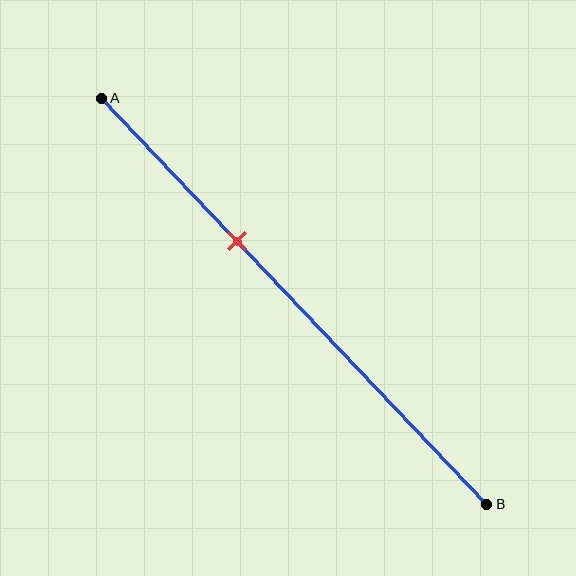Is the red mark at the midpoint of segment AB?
No, the mark is at about 35% from A, not at the 50% midpoint.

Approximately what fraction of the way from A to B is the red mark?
The red mark is approximately 35% of the way from A to B.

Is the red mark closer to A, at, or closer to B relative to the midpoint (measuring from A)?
The red mark is closer to point A than the midpoint of segment AB.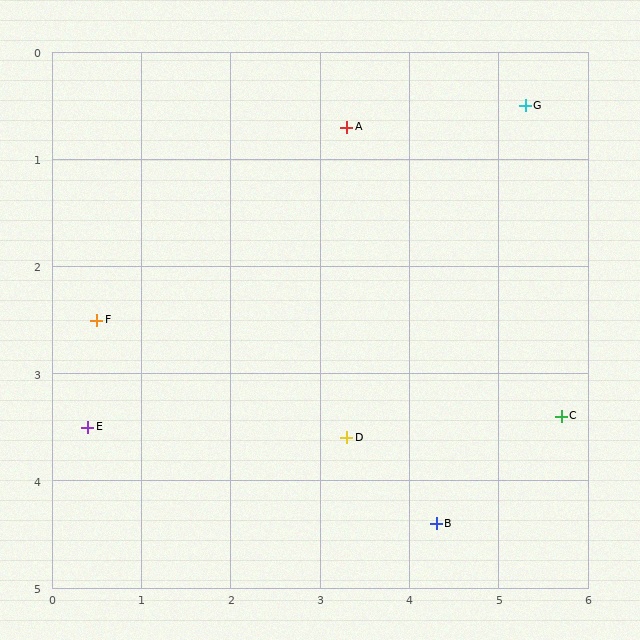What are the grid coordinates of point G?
Point G is at approximately (5.3, 0.5).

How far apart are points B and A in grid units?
Points B and A are about 3.8 grid units apart.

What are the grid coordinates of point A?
Point A is at approximately (3.3, 0.7).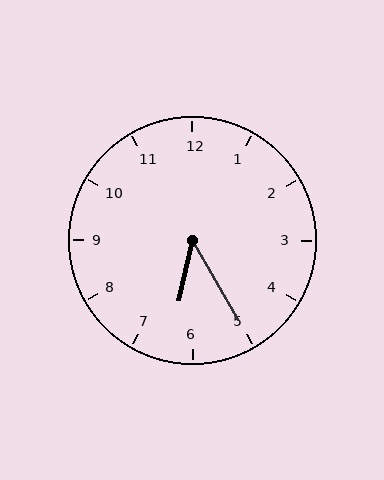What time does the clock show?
6:25.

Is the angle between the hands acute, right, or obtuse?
It is acute.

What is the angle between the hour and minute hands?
Approximately 42 degrees.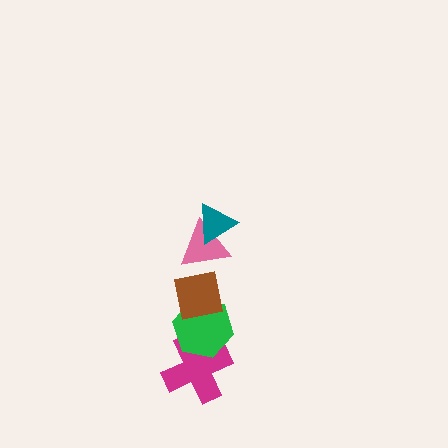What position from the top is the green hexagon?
The green hexagon is 4th from the top.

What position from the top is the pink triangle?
The pink triangle is 2nd from the top.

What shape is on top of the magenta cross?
The green hexagon is on top of the magenta cross.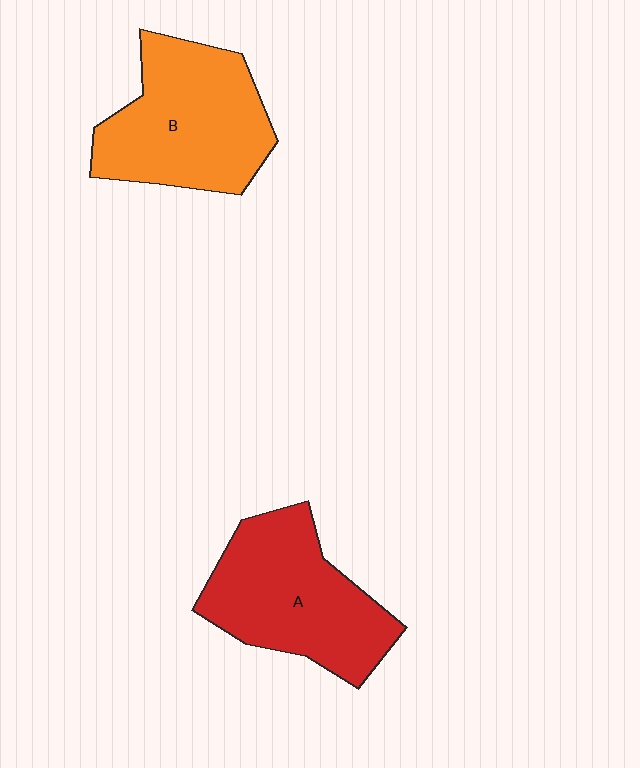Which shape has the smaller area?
Shape A (red).